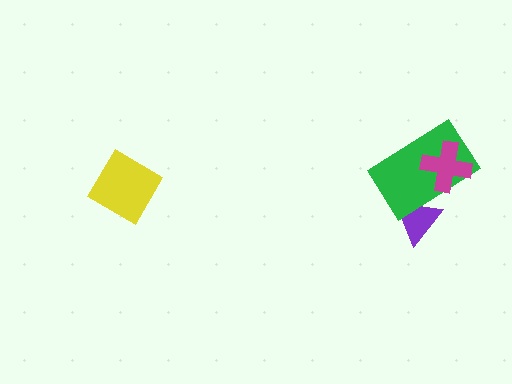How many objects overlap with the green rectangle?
2 objects overlap with the green rectangle.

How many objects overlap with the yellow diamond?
0 objects overlap with the yellow diamond.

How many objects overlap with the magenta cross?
1 object overlaps with the magenta cross.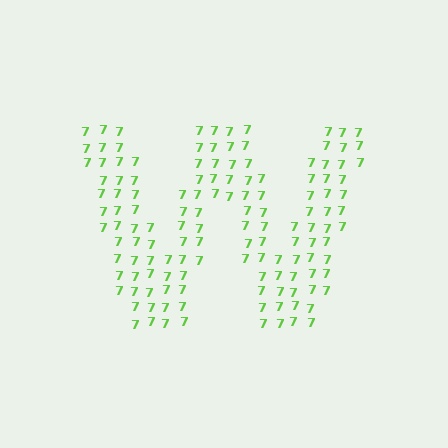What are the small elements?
The small elements are digit 7's.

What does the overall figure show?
The overall figure shows the letter W.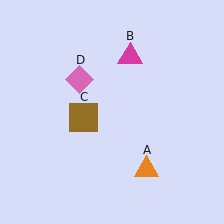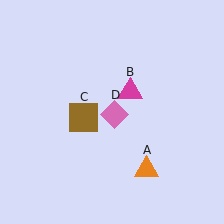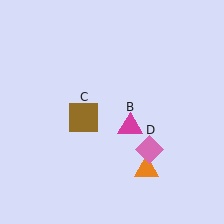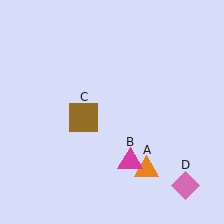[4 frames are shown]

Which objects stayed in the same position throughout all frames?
Orange triangle (object A) and brown square (object C) remained stationary.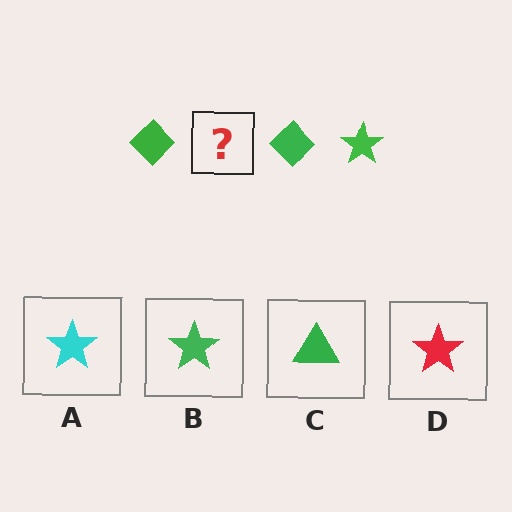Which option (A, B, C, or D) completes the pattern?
B.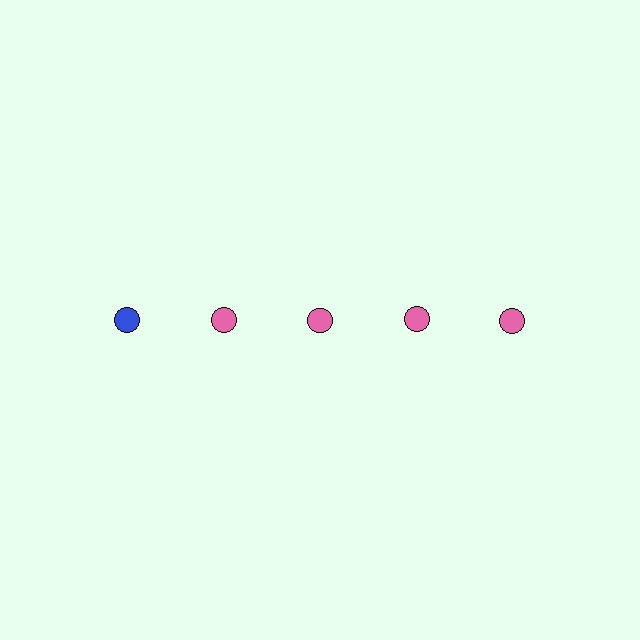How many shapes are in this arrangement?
There are 5 shapes arranged in a grid pattern.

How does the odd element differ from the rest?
It has a different color: blue instead of pink.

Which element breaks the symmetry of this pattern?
The blue circle in the top row, leftmost column breaks the symmetry. All other shapes are pink circles.